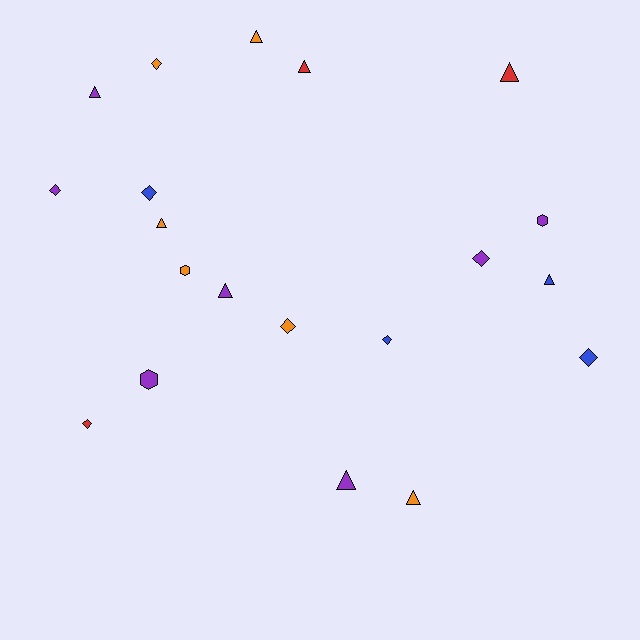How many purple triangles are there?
There are 3 purple triangles.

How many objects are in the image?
There are 20 objects.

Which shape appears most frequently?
Triangle, with 9 objects.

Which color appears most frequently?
Purple, with 7 objects.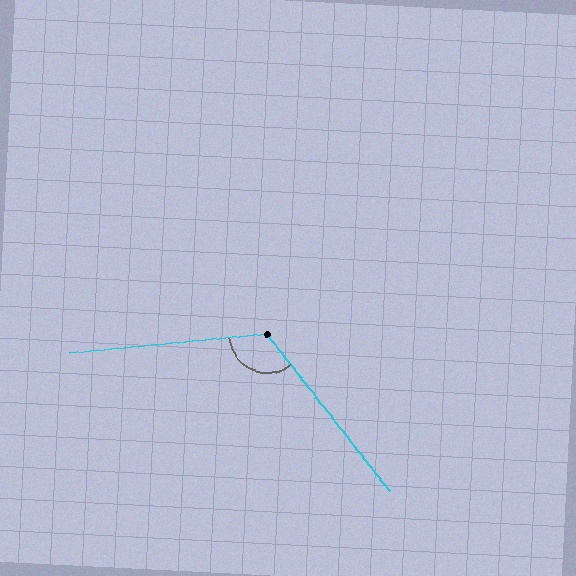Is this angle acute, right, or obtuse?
It is obtuse.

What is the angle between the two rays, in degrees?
Approximately 122 degrees.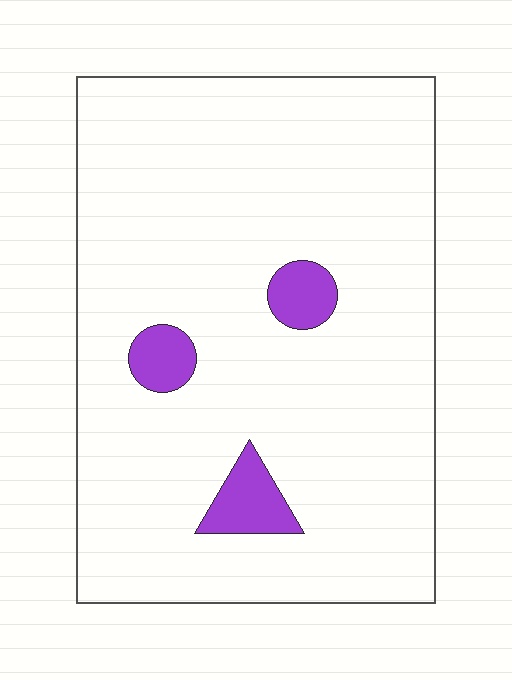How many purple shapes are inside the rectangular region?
3.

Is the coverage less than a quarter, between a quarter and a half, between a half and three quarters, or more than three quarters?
Less than a quarter.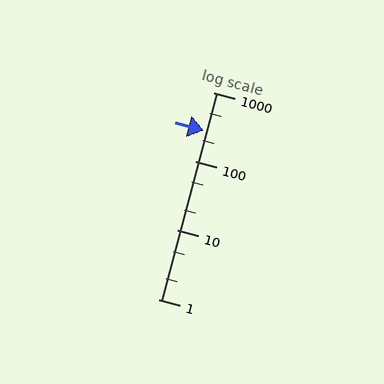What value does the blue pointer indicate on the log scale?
The pointer indicates approximately 280.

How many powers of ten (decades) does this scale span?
The scale spans 3 decades, from 1 to 1000.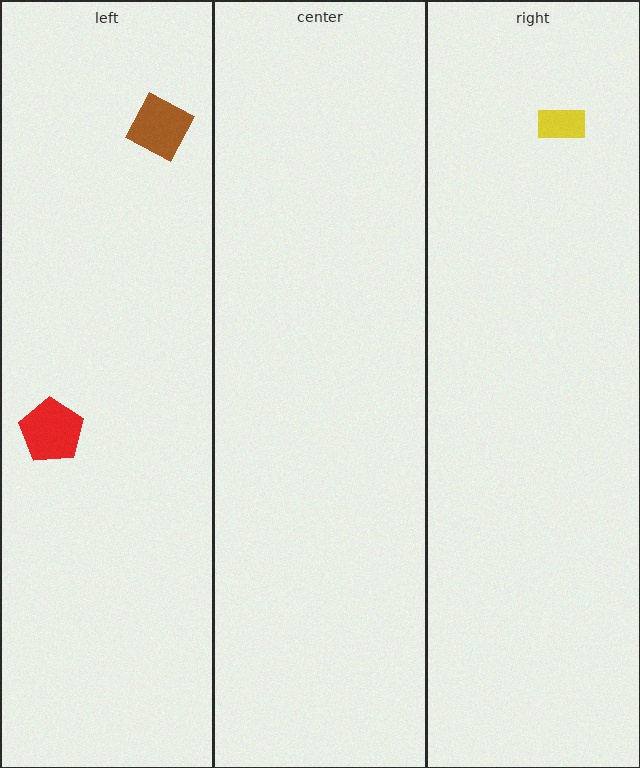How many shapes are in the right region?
1.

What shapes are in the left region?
The brown diamond, the red pentagon.